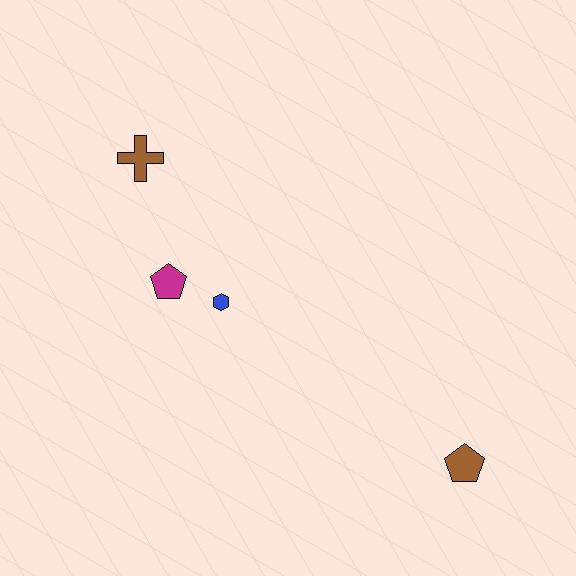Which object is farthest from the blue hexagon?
The brown pentagon is farthest from the blue hexagon.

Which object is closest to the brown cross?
The magenta pentagon is closest to the brown cross.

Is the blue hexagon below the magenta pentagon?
Yes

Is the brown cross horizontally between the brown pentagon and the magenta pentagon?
No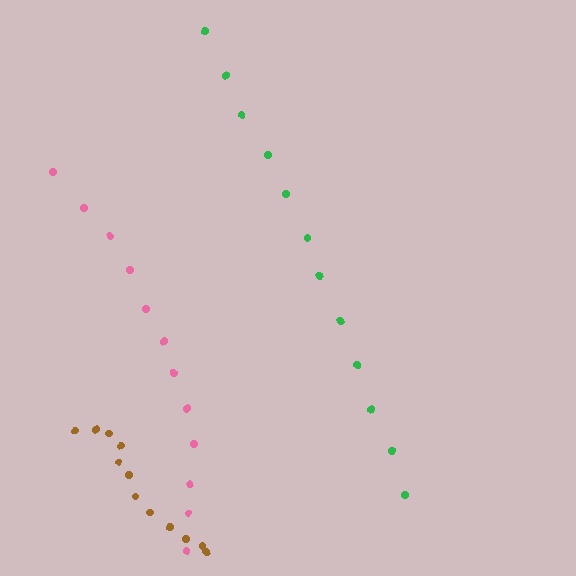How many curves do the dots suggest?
There are 3 distinct paths.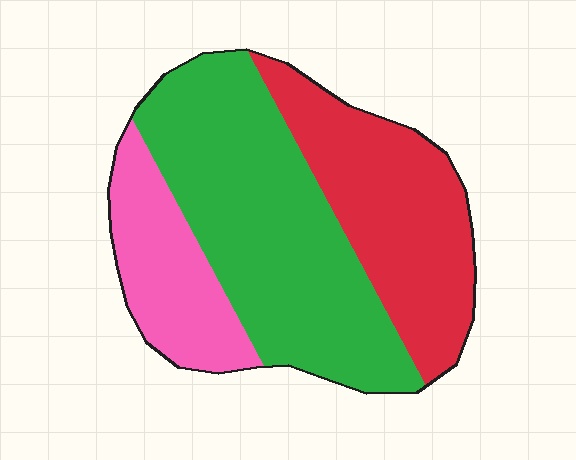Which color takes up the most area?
Green, at roughly 50%.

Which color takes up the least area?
Pink, at roughly 20%.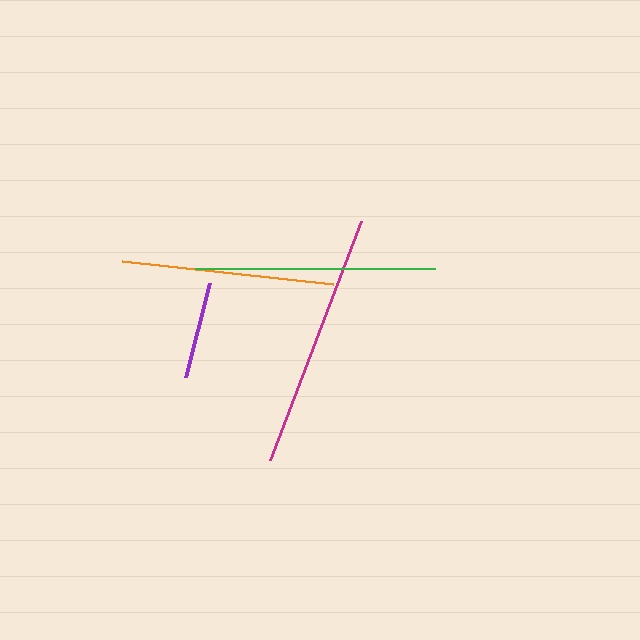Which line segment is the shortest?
The purple line is the shortest at approximately 97 pixels.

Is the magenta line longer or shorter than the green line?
The magenta line is longer than the green line.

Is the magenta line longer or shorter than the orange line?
The magenta line is longer than the orange line.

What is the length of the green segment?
The green segment is approximately 240 pixels long.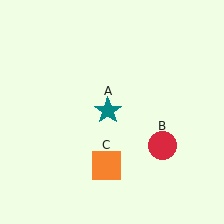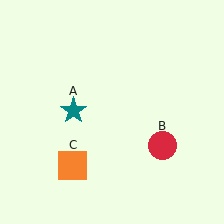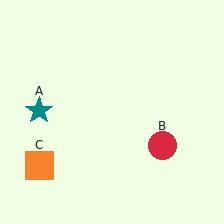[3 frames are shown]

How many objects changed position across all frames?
2 objects changed position: teal star (object A), orange square (object C).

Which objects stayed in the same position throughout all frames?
Red circle (object B) remained stationary.